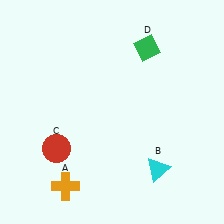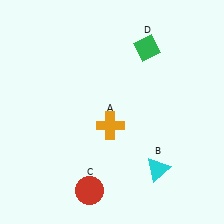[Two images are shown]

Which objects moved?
The objects that moved are: the orange cross (A), the red circle (C).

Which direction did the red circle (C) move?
The red circle (C) moved down.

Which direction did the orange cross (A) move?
The orange cross (A) moved up.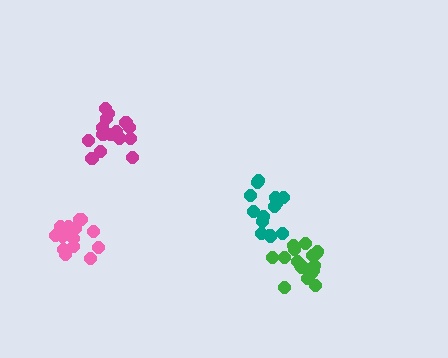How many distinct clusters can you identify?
There are 4 distinct clusters.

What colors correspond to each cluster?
The clusters are colored: teal, magenta, pink, green.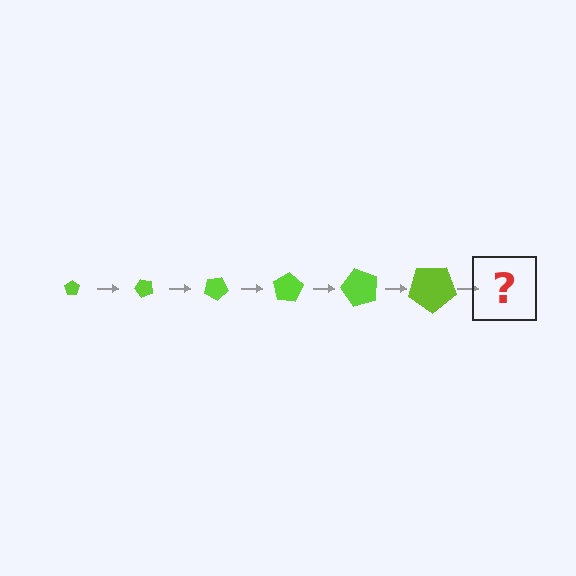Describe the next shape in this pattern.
It should be a pentagon, larger than the previous one and rotated 300 degrees from the start.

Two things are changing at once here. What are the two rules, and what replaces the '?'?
The two rules are that the pentagon grows larger each step and it rotates 50 degrees each step. The '?' should be a pentagon, larger than the previous one and rotated 300 degrees from the start.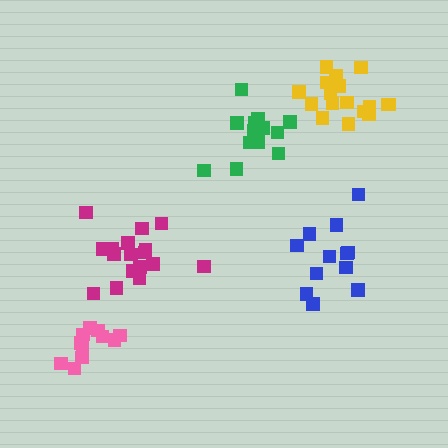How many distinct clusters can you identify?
There are 5 distinct clusters.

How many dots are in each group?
Group 1: 13 dots, Group 2: 17 dots, Group 3: 17 dots, Group 4: 11 dots, Group 5: 12 dots (70 total).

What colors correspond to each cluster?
The clusters are colored: green, magenta, yellow, pink, blue.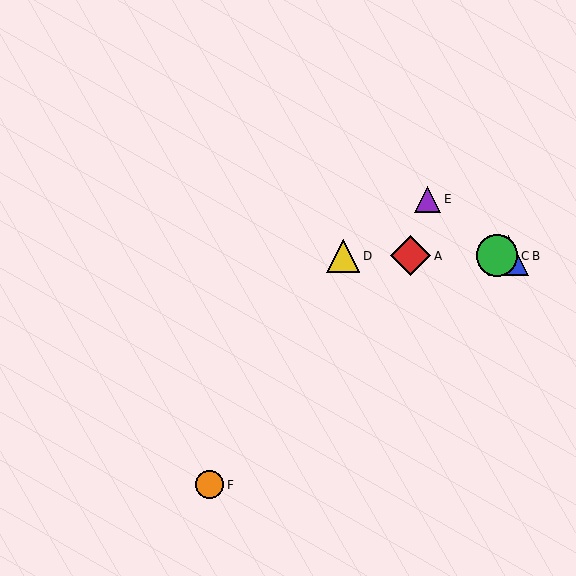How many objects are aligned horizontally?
4 objects (A, B, C, D) are aligned horizontally.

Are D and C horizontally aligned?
Yes, both are at y≈256.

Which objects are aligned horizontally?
Objects A, B, C, D are aligned horizontally.